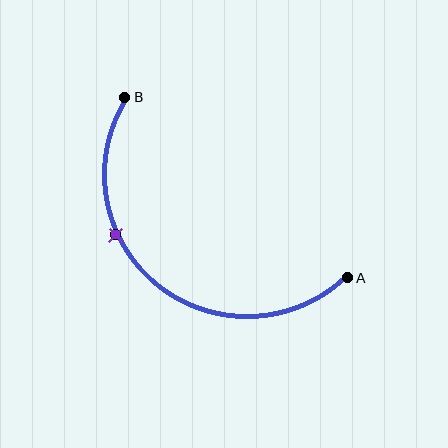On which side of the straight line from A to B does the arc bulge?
The arc bulges below and to the left of the straight line connecting A and B.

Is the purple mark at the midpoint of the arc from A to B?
No. The purple mark lies on the arc but is closer to endpoint B. The arc midpoint would be at the point on the curve equidistant along the arc from both A and B.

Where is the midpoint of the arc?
The arc midpoint is the point on the curve farthest from the straight line joining A and B. It sits below and to the left of that line.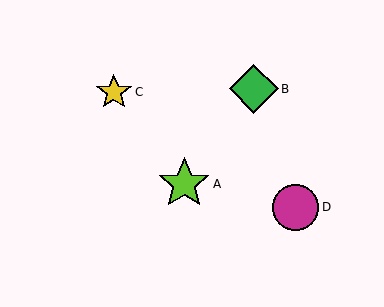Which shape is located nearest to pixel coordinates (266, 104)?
The green diamond (labeled B) at (254, 89) is nearest to that location.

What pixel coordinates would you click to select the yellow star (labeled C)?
Click at (114, 92) to select the yellow star C.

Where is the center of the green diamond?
The center of the green diamond is at (254, 89).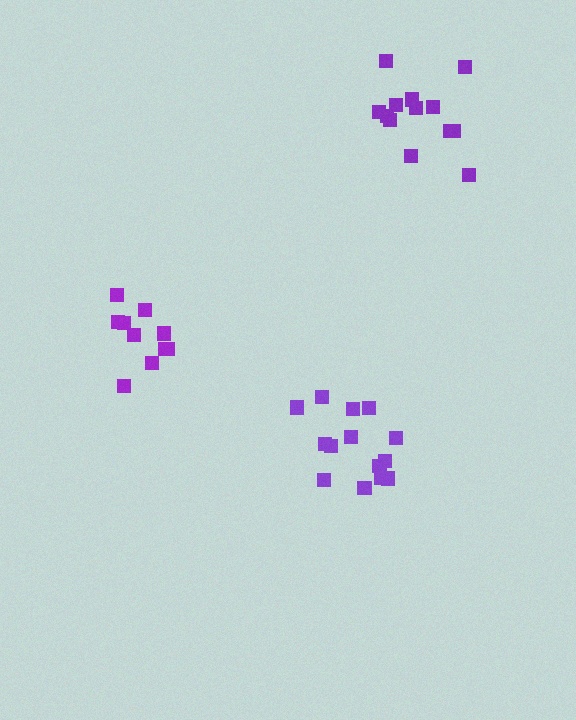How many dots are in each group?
Group 1: 10 dots, Group 2: 13 dots, Group 3: 14 dots (37 total).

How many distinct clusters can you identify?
There are 3 distinct clusters.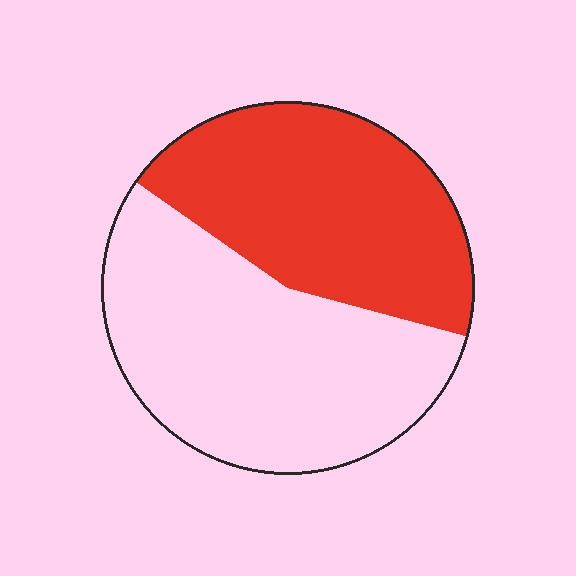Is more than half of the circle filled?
No.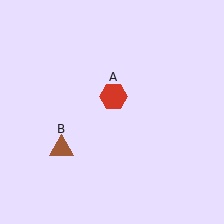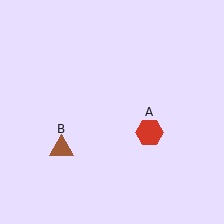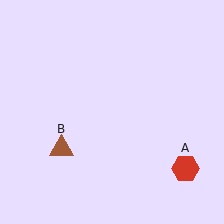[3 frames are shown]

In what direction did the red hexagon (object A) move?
The red hexagon (object A) moved down and to the right.